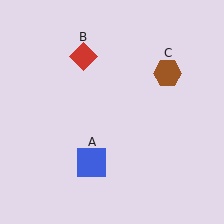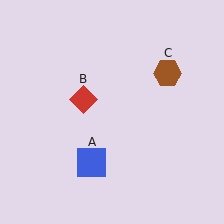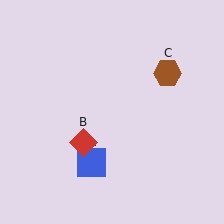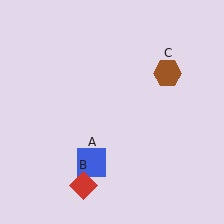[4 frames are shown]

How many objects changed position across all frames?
1 object changed position: red diamond (object B).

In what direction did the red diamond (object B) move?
The red diamond (object B) moved down.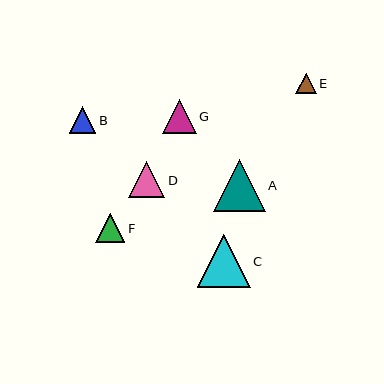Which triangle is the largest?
Triangle C is the largest with a size of approximately 53 pixels.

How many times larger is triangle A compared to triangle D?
Triangle A is approximately 1.4 times the size of triangle D.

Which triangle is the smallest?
Triangle E is the smallest with a size of approximately 21 pixels.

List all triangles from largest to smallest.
From largest to smallest: C, A, D, G, F, B, E.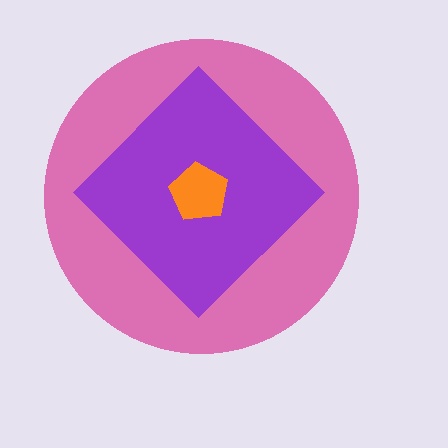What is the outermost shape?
The pink circle.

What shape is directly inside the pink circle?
The purple diamond.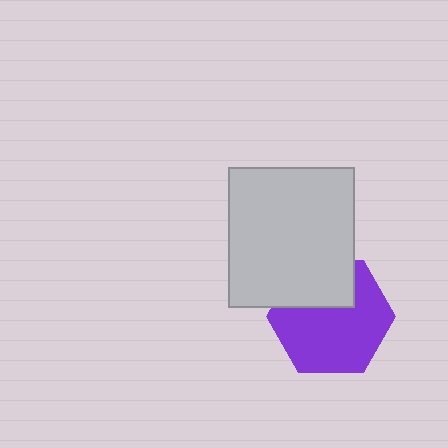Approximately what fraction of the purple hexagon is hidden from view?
Roughly 31% of the purple hexagon is hidden behind the light gray rectangle.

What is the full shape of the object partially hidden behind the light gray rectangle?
The partially hidden object is a purple hexagon.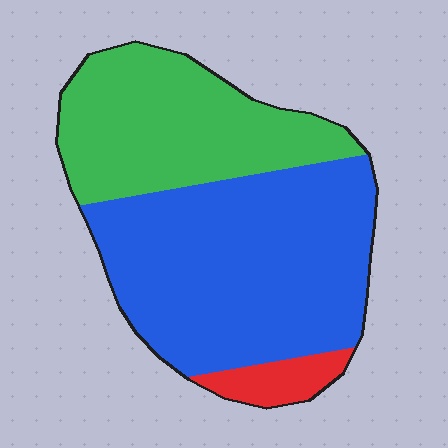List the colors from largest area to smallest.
From largest to smallest: blue, green, red.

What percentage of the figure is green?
Green covers around 35% of the figure.